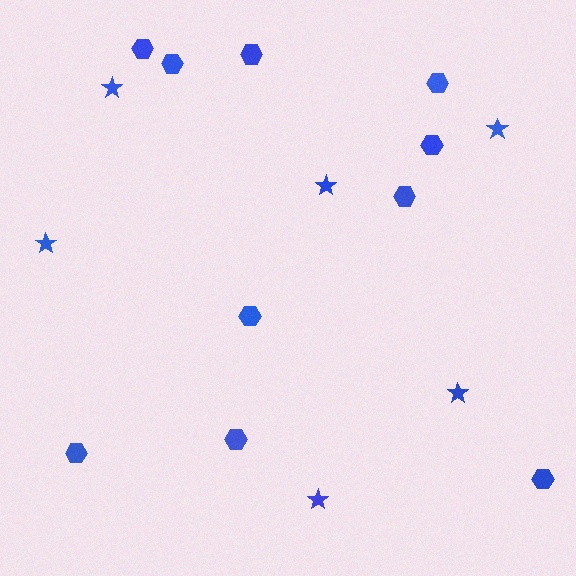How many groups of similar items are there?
There are 2 groups: one group of stars (6) and one group of hexagons (10).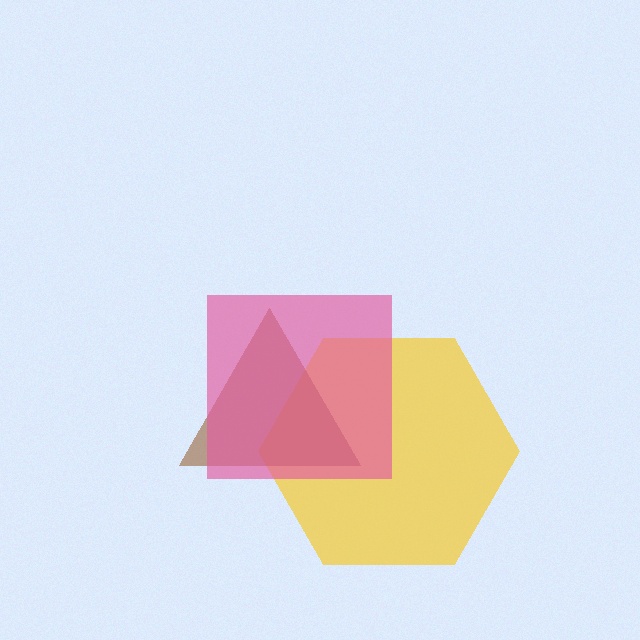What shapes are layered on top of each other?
The layered shapes are: a yellow hexagon, a brown triangle, a pink square.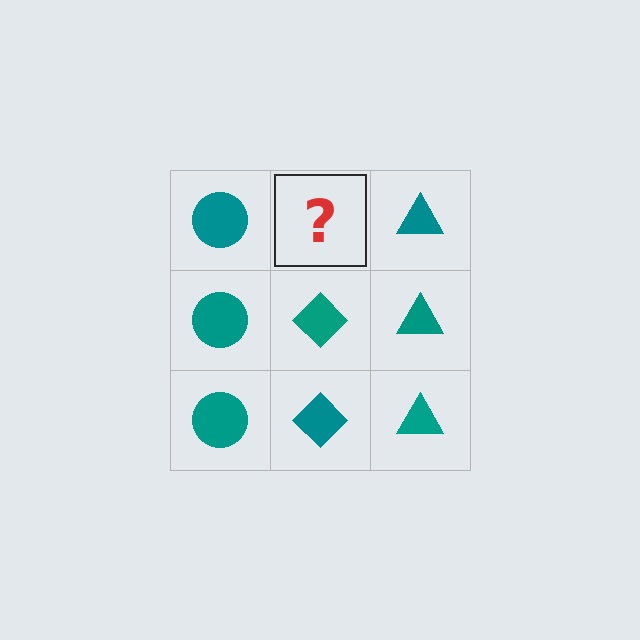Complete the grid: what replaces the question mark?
The question mark should be replaced with a teal diamond.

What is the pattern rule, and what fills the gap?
The rule is that each column has a consistent shape. The gap should be filled with a teal diamond.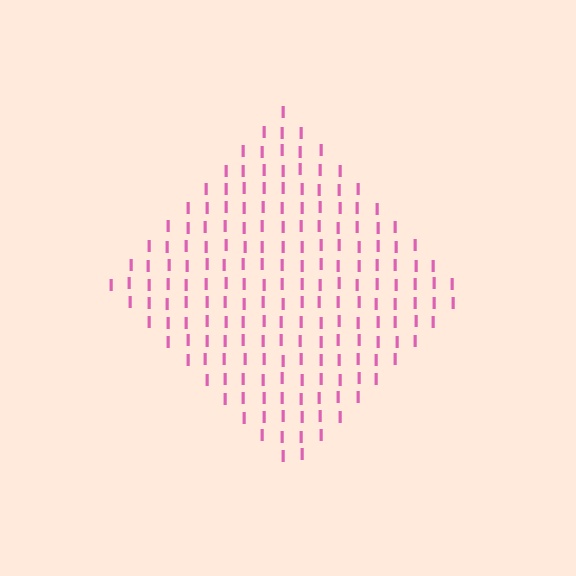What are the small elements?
The small elements are letter I's.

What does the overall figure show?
The overall figure shows a diamond.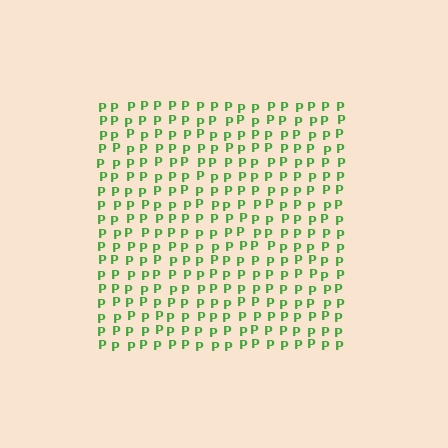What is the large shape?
The large shape is a square.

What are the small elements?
The small elements are letter P's.